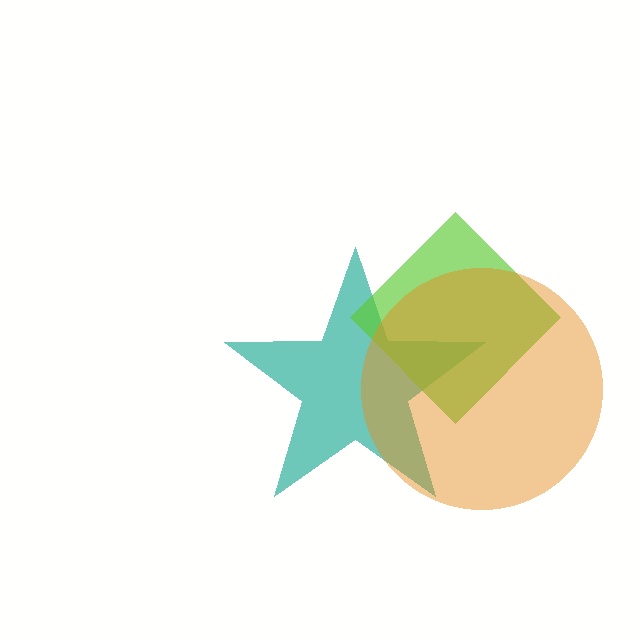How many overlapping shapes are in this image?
There are 3 overlapping shapes in the image.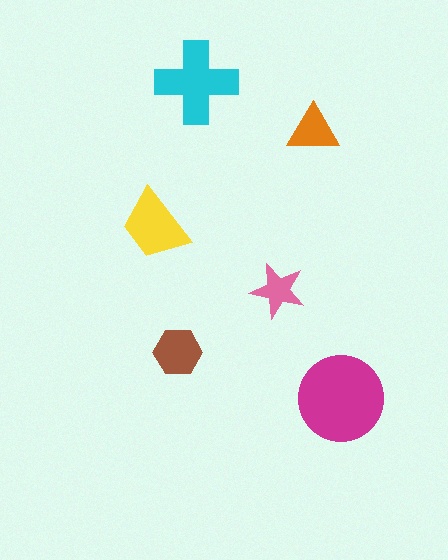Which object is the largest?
The magenta circle.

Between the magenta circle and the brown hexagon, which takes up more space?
The magenta circle.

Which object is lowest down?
The magenta circle is bottommost.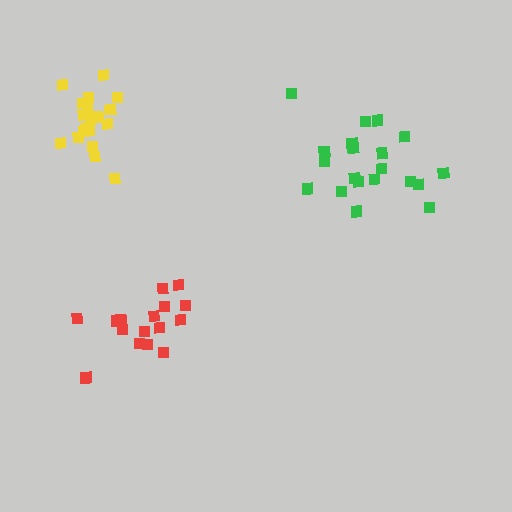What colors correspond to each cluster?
The clusters are colored: yellow, red, green.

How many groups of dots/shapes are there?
There are 3 groups.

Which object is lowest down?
The red cluster is bottommost.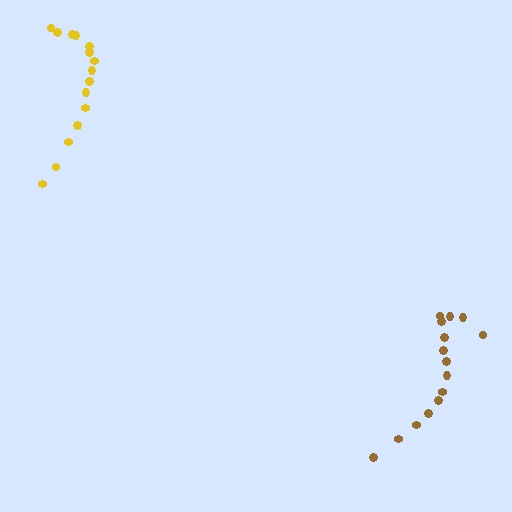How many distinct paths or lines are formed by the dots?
There are 2 distinct paths.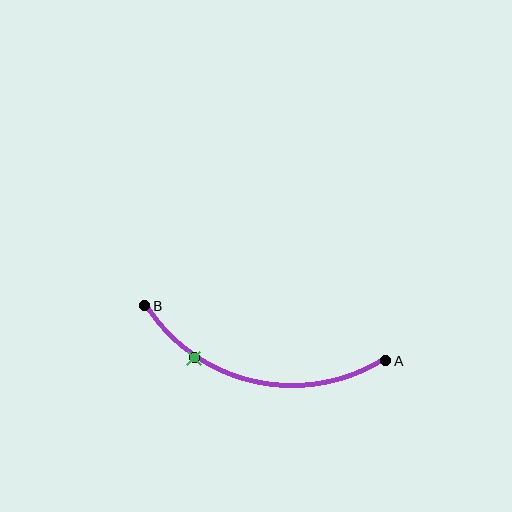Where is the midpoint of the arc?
The arc midpoint is the point on the curve farthest from the straight line joining A and B. It sits below that line.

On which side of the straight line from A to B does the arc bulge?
The arc bulges below the straight line connecting A and B.